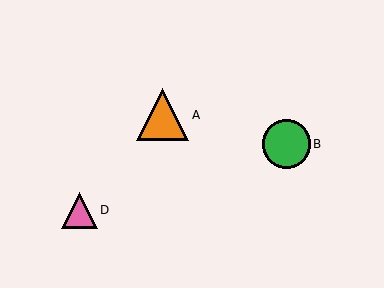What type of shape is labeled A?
Shape A is an orange triangle.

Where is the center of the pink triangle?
The center of the pink triangle is at (79, 210).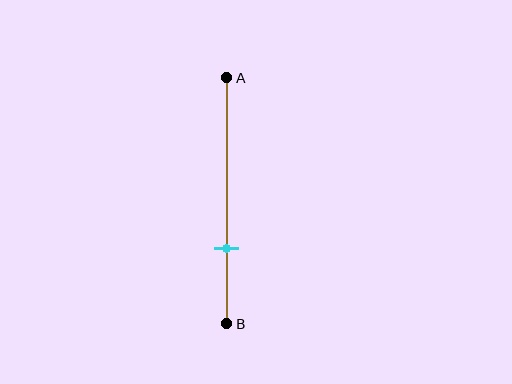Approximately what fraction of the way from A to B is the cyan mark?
The cyan mark is approximately 70% of the way from A to B.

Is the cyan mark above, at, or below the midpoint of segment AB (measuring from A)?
The cyan mark is below the midpoint of segment AB.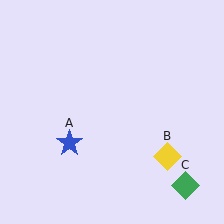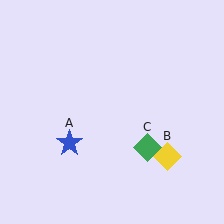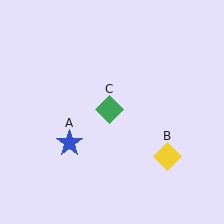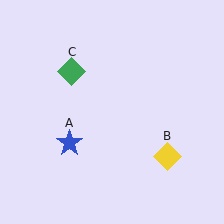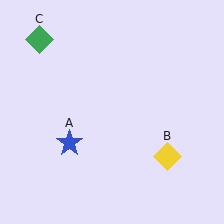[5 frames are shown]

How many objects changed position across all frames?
1 object changed position: green diamond (object C).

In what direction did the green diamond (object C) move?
The green diamond (object C) moved up and to the left.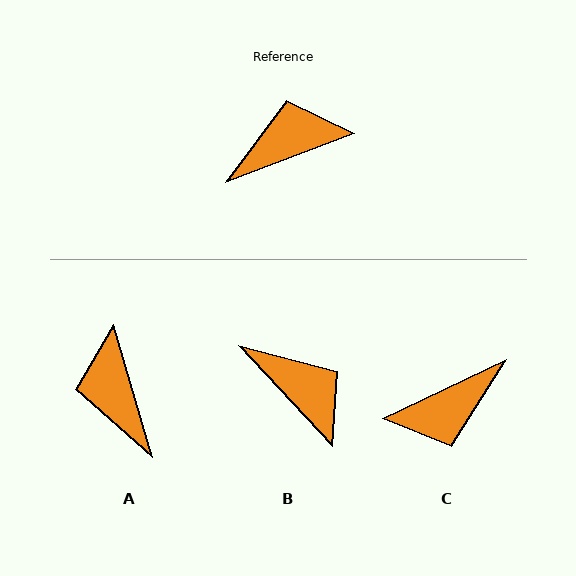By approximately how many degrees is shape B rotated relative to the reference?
Approximately 68 degrees clockwise.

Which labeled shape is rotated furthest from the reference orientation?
C, about 176 degrees away.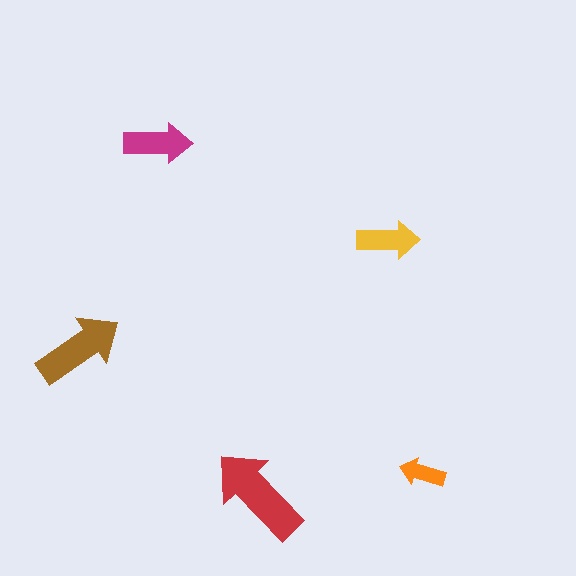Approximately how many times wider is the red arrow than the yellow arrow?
About 1.5 times wider.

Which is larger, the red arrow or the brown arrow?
The red one.